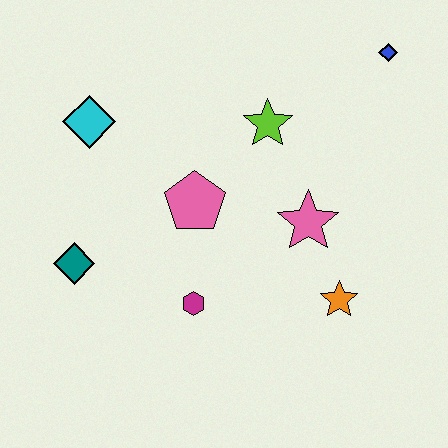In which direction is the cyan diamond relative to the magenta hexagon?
The cyan diamond is above the magenta hexagon.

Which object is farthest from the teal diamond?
The blue diamond is farthest from the teal diamond.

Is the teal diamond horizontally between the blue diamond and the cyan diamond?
No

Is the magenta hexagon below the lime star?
Yes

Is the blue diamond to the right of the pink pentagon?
Yes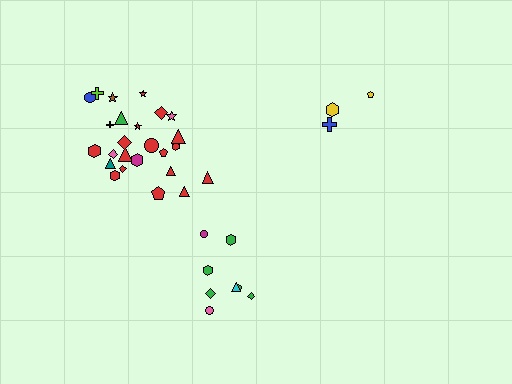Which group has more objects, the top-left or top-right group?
The top-left group.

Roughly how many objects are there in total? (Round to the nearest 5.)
Roughly 35 objects in total.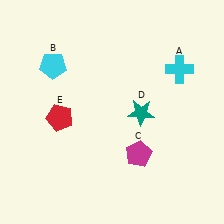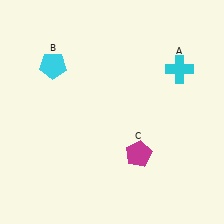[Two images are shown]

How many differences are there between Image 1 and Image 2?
There are 2 differences between the two images.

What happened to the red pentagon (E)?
The red pentagon (E) was removed in Image 2. It was in the bottom-left area of Image 1.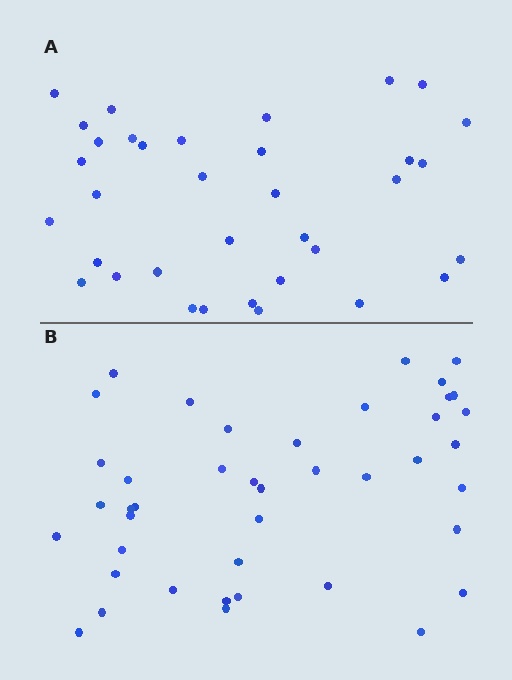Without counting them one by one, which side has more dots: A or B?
Region B (the bottom region) has more dots.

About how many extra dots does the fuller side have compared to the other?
Region B has roughly 8 or so more dots than region A.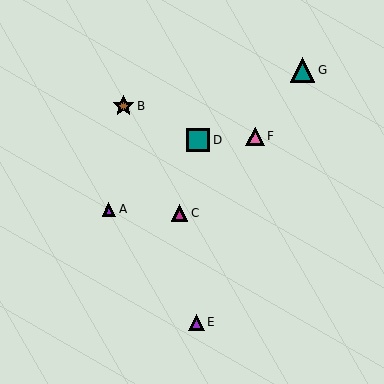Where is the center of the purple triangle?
The center of the purple triangle is at (196, 322).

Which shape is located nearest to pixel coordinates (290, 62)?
The teal triangle (labeled G) at (303, 70) is nearest to that location.